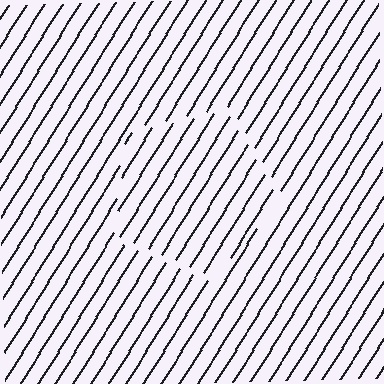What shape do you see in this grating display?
An illusory pentagon. The interior of the shape contains the same grating, shifted by half a period — the contour is defined by the phase discontinuity where line-ends from the inner and outer gratings abut.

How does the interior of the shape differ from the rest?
The interior of the shape contains the same grating, shifted by half a period — the contour is defined by the phase discontinuity where line-ends from the inner and outer gratings abut.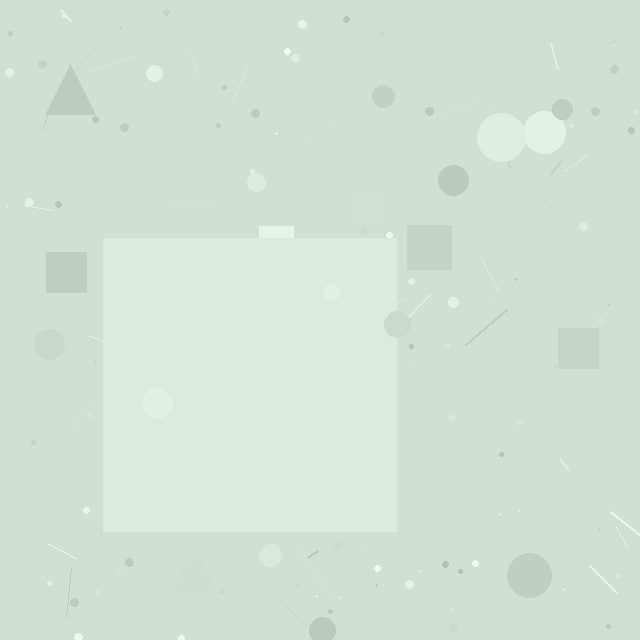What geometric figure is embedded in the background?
A square is embedded in the background.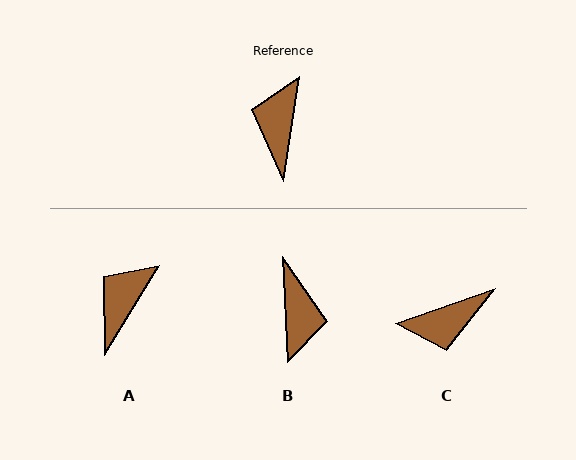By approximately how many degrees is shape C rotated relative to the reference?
Approximately 118 degrees counter-clockwise.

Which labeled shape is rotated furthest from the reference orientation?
B, about 169 degrees away.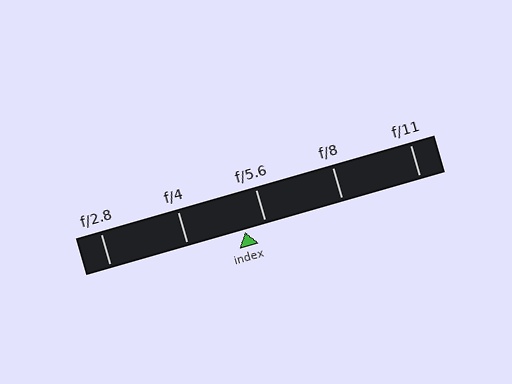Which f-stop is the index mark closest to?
The index mark is closest to f/5.6.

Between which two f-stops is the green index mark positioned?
The index mark is between f/4 and f/5.6.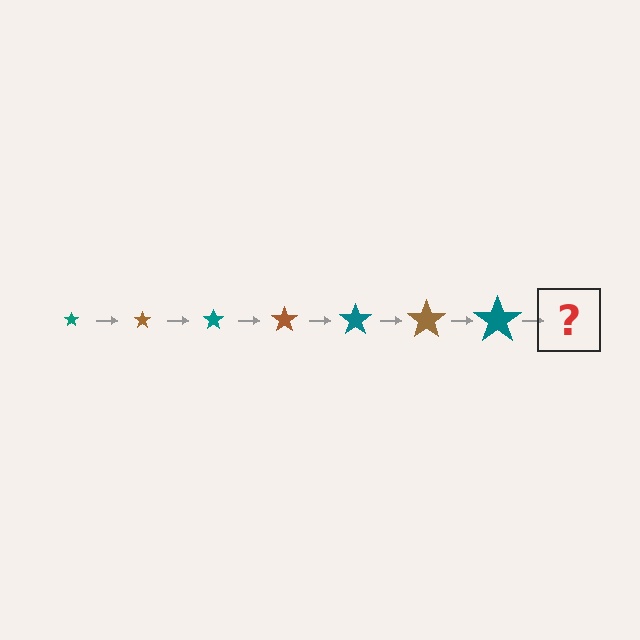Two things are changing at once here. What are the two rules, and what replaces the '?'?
The two rules are that the star grows larger each step and the color cycles through teal and brown. The '?' should be a brown star, larger than the previous one.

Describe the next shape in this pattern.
It should be a brown star, larger than the previous one.